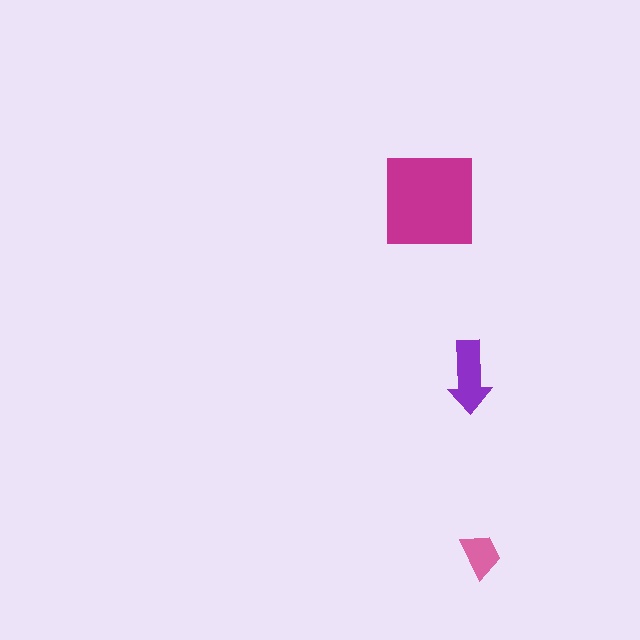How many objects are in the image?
There are 3 objects in the image.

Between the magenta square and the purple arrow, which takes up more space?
The magenta square.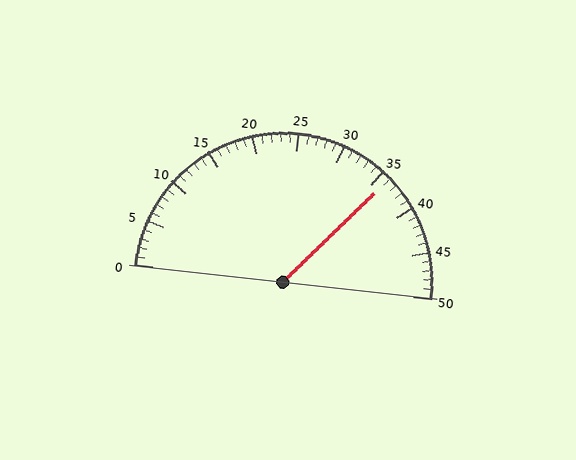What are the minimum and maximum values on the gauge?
The gauge ranges from 0 to 50.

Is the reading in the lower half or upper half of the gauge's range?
The reading is in the upper half of the range (0 to 50).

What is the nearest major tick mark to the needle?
The nearest major tick mark is 35.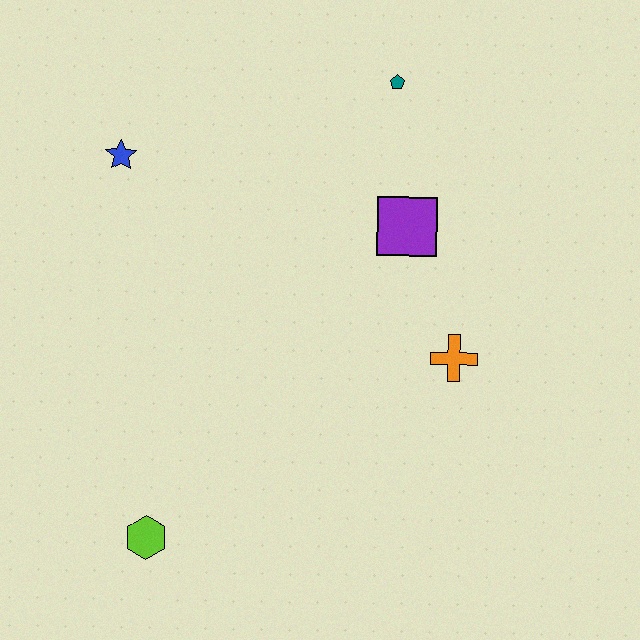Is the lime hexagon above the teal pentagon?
No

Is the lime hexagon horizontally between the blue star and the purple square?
Yes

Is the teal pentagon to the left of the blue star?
No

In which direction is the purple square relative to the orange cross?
The purple square is above the orange cross.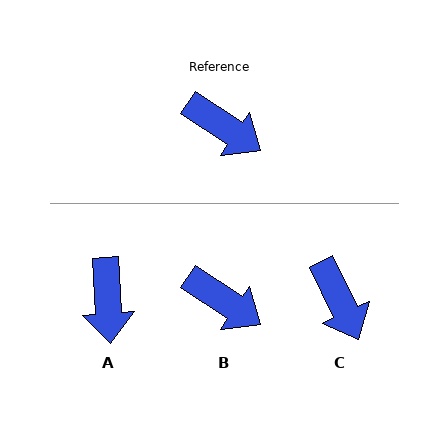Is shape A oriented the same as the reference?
No, it is off by about 53 degrees.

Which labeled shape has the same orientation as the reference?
B.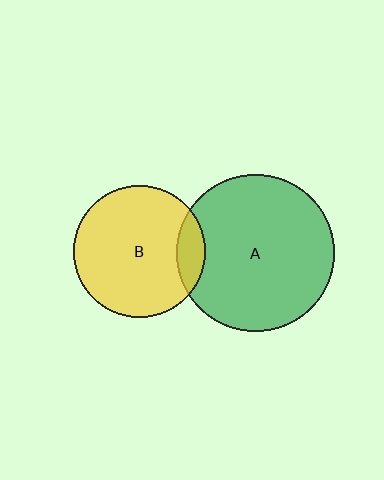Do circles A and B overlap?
Yes.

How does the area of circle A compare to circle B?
Approximately 1.4 times.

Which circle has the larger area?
Circle A (green).